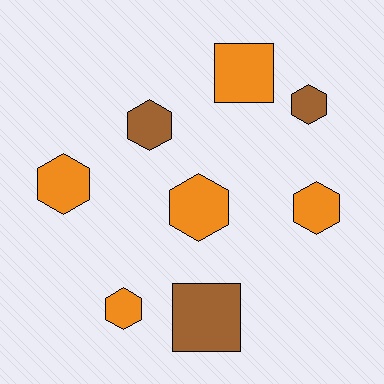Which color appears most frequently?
Orange, with 5 objects.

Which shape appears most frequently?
Hexagon, with 6 objects.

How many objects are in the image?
There are 8 objects.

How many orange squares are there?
There is 1 orange square.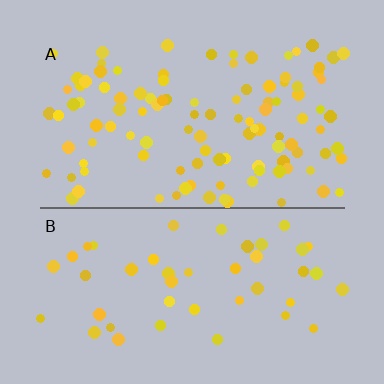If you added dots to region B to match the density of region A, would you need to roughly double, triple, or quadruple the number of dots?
Approximately double.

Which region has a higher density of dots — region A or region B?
A (the top).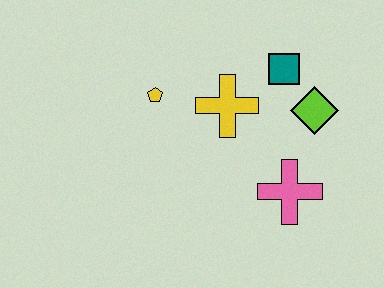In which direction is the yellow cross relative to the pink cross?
The yellow cross is above the pink cross.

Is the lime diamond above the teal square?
No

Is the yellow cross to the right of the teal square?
No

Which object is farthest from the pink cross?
The yellow pentagon is farthest from the pink cross.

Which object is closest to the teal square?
The lime diamond is closest to the teal square.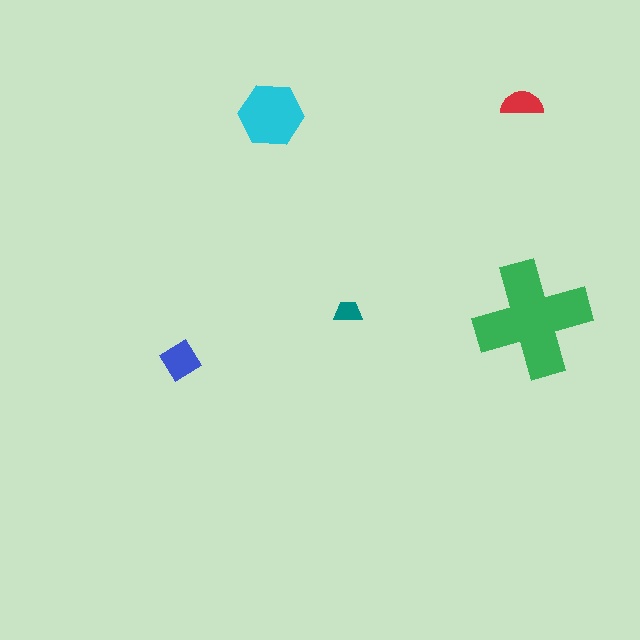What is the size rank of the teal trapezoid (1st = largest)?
5th.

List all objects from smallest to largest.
The teal trapezoid, the red semicircle, the blue diamond, the cyan hexagon, the green cross.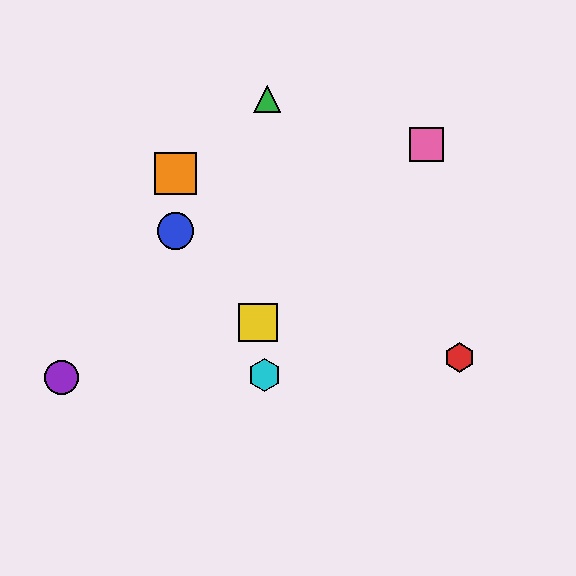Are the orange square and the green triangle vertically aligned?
No, the orange square is at x≈176 and the green triangle is at x≈267.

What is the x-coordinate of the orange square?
The orange square is at x≈176.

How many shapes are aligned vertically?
2 shapes (the blue circle, the orange square) are aligned vertically.